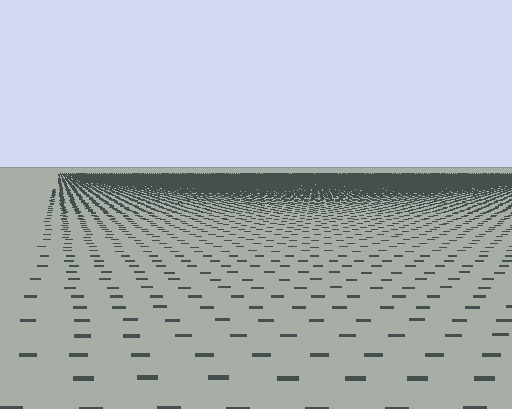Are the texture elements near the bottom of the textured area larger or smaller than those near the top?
Larger. Near the bottom, elements are closer to the viewer and appear at a bigger on-screen size.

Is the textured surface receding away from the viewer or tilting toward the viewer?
The surface is receding away from the viewer. Texture elements get smaller and denser toward the top.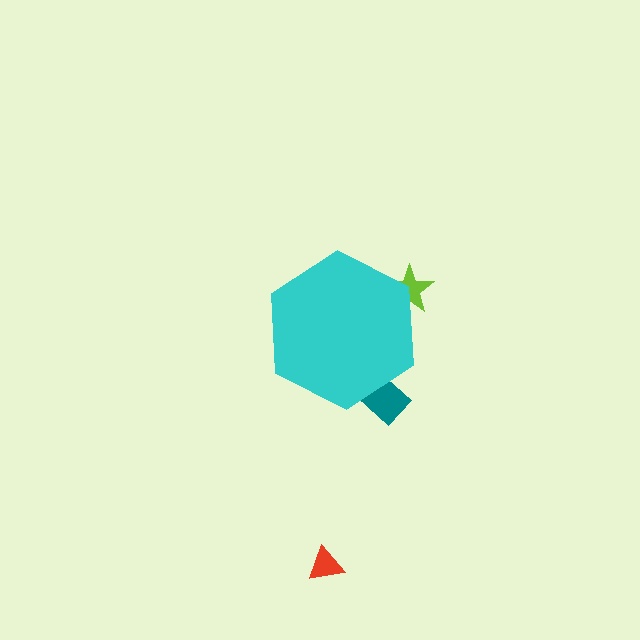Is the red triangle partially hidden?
No, the red triangle is fully visible.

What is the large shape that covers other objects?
A cyan hexagon.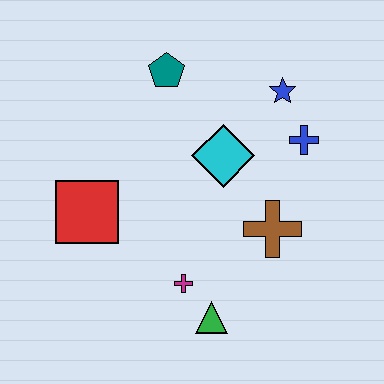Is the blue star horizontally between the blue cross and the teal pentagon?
Yes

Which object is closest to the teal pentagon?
The cyan diamond is closest to the teal pentagon.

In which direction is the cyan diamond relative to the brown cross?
The cyan diamond is above the brown cross.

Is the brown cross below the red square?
Yes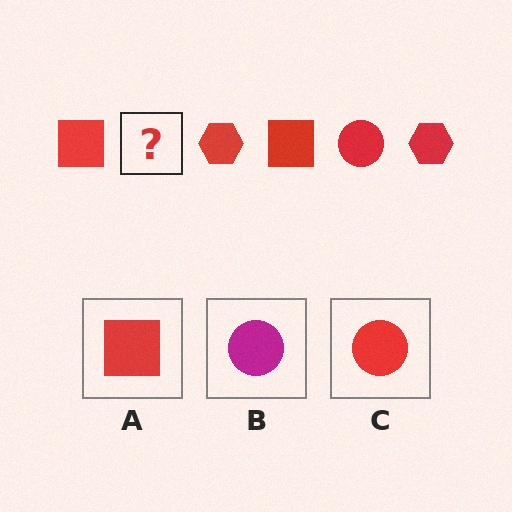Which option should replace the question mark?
Option C.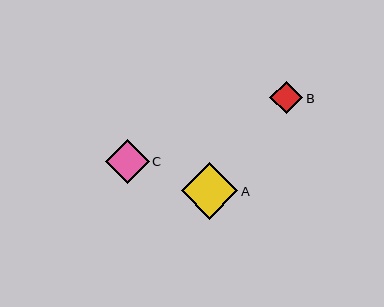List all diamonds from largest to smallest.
From largest to smallest: A, C, B.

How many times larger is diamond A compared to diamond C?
Diamond A is approximately 1.3 times the size of diamond C.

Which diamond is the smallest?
Diamond B is the smallest with a size of approximately 33 pixels.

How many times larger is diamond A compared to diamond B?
Diamond A is approximately 1.7 times the size of diamond B.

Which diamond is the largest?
Diamond A is the largest with a size of approximately 56 pixels.